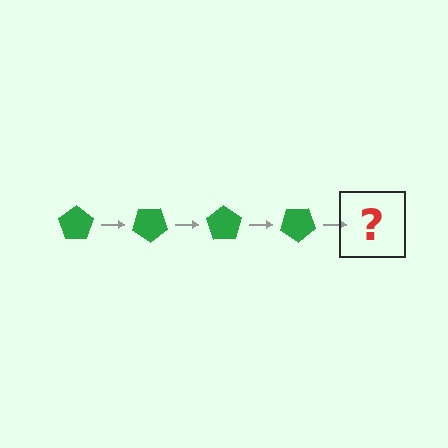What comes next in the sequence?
The next element should be a green pentagon rotated 140 degrees.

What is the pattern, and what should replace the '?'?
The pattern is that the pentagon rotates 35 degrees each step. The '?' should be a green pentagon rotated 140 degrees.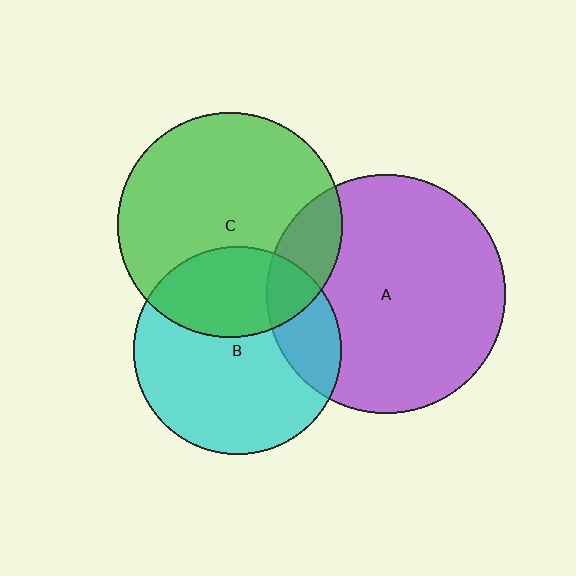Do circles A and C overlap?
Yes.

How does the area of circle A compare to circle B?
Approximately 1.3 times.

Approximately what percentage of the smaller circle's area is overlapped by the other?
Approximately 15%.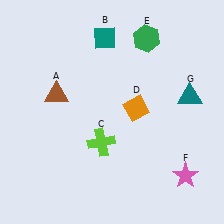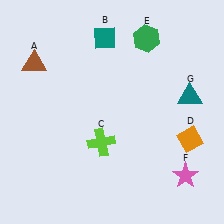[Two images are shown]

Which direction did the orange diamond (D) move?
The orange diamond (D) moved right.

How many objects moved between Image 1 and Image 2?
2 objects moved between the two images.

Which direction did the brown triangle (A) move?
The brown triangle (A) moved up.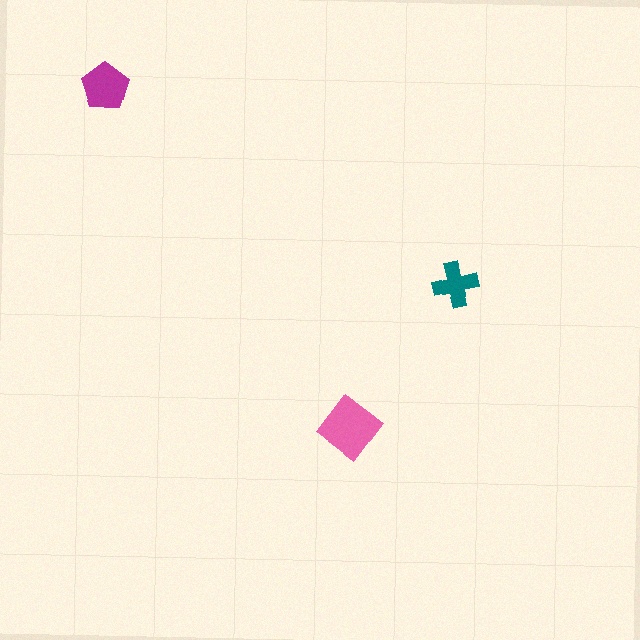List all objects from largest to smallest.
The pink diamond, the magenta pentagon, the teal cross.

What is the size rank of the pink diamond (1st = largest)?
1st.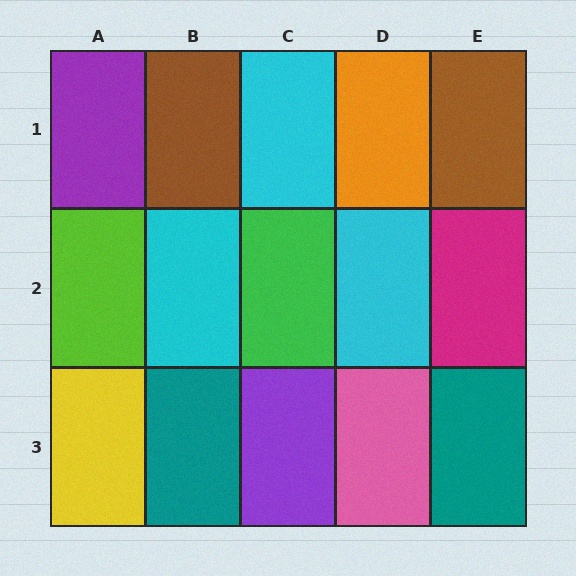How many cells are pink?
1 cell is pink.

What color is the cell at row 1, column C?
Cyan.